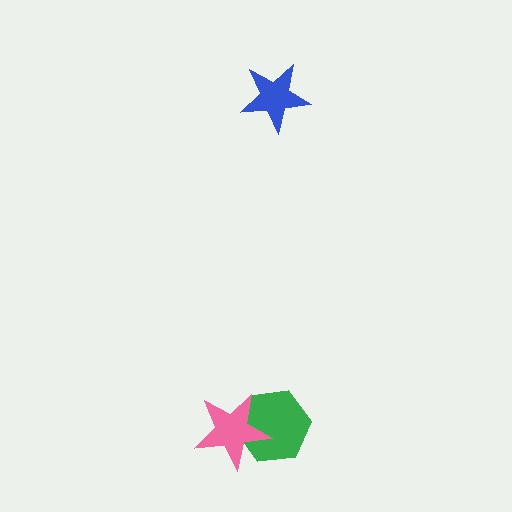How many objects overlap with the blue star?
0 objects overlap with the blue star.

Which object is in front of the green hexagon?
The pink star is in front of the green hexagon.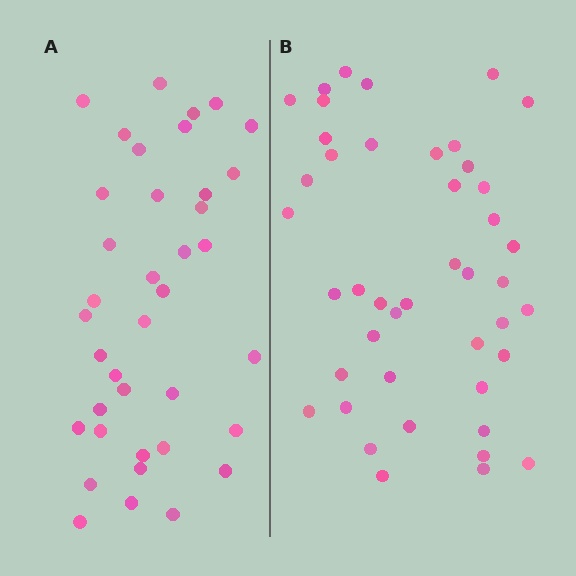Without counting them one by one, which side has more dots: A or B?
Region B (the right region) has more dots.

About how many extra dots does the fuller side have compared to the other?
Region B has about 6 more dots than region A.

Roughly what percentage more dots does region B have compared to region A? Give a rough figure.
About 15% more.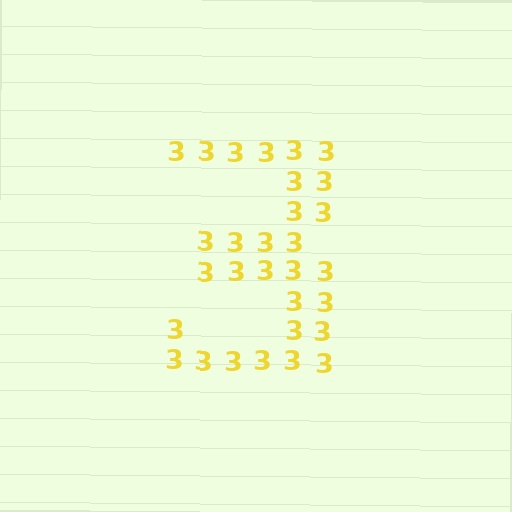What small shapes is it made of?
It is made of small digit 3's.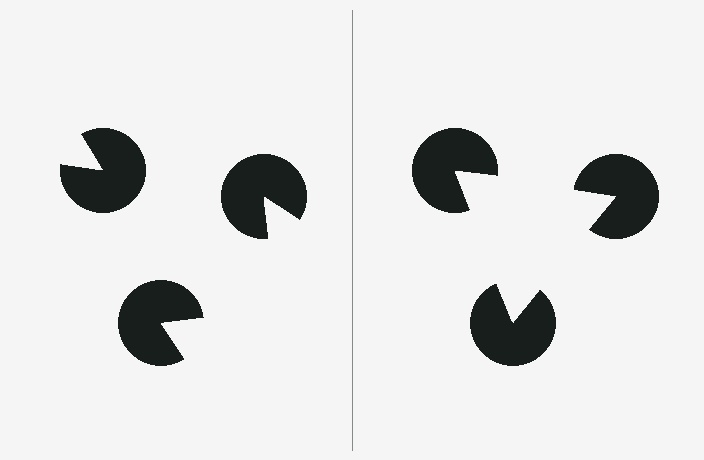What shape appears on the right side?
An illusory triangle.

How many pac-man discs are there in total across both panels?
6 — 3 on each side.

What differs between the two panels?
The pac-man discs are positioned identically on both sides; only the wedge orientations differ. On the right they align to a triangle; on the left they are misaligned.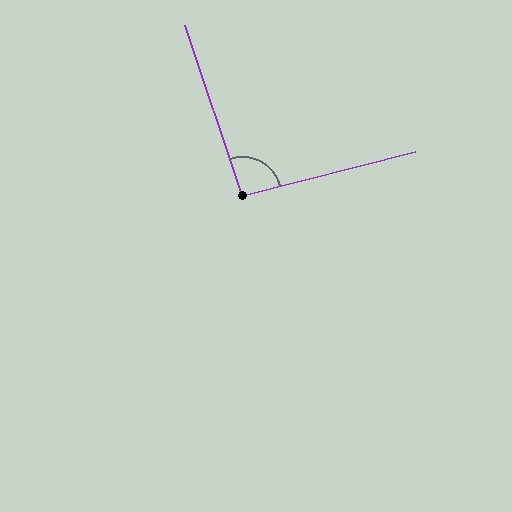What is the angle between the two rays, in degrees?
Approximately 94 degrees.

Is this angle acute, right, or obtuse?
It is approximately a right angle.